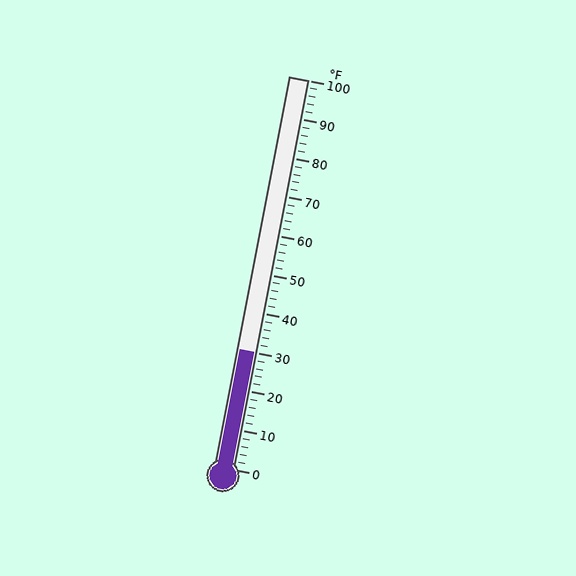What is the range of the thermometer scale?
The thermometer scale ranges from 0°F to 100°F.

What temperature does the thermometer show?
The thermometer shows approximately 30°F.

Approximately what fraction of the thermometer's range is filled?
The thermometer is filled to approximately 30% of its range.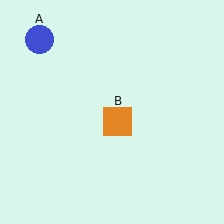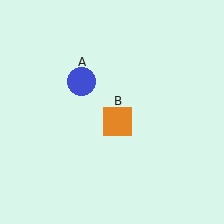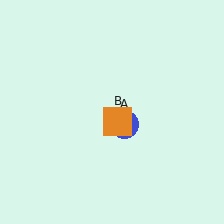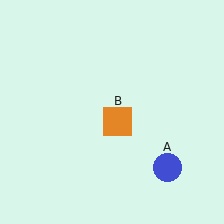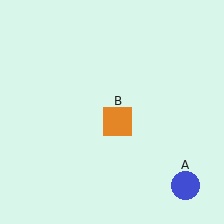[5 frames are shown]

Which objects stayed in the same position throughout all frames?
Orange square (object B) remained stationary.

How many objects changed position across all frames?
1 object changed position: blue circle (object A).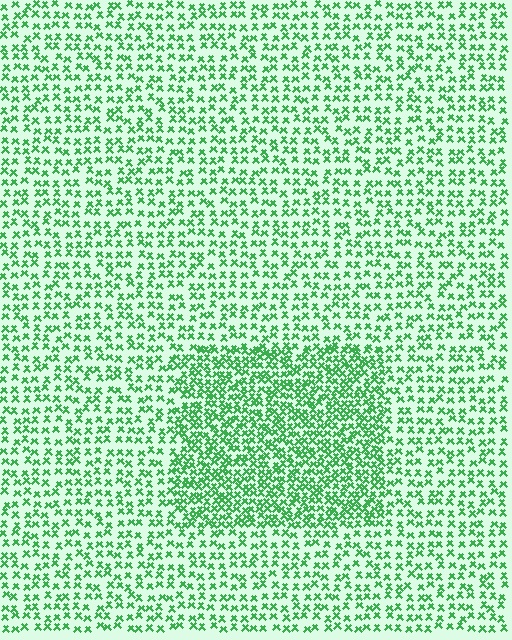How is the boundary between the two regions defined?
The boundary is defined by a change in element density (approximately 1.9x ratio). All elements are the same color, size, and shape.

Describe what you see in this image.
The image contains small green elements arranged at two different densities. A rectangle-shaped region is visible where the elements are more densely packed than the surrounding area.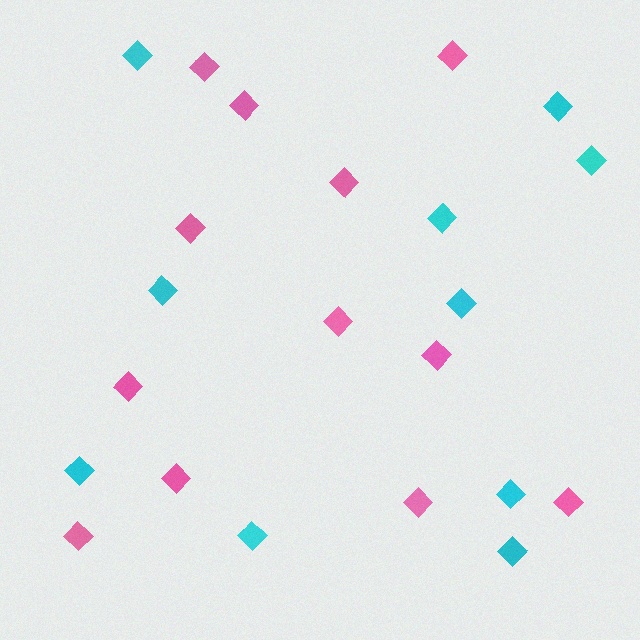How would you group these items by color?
There are 2 groups: one group of cyan diamonds (10) and one group of pink diamonds (12).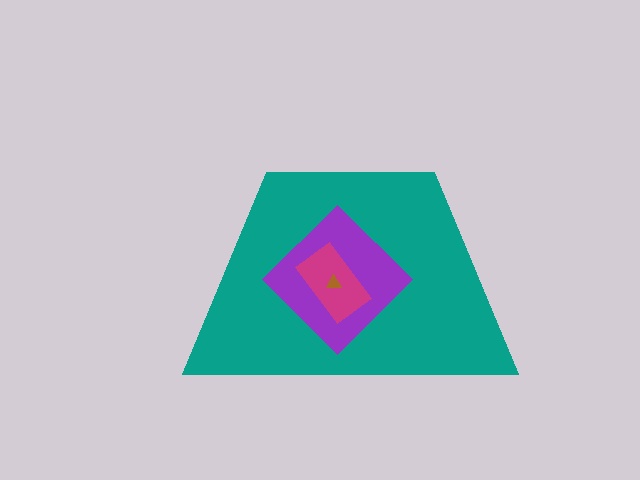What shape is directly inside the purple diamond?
The magenta rectangle.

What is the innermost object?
The brown triangle.